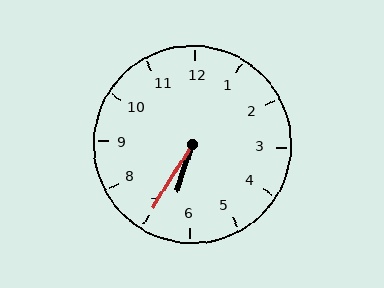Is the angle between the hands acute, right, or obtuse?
It is acute.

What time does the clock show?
6:35.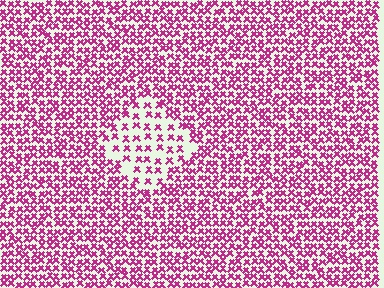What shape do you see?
I see a diamond.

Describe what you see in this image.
The image contains small magenta elements arranged at two different densities. A diamond-shaped region is visible where the elements are less densely packed than the surrounding area.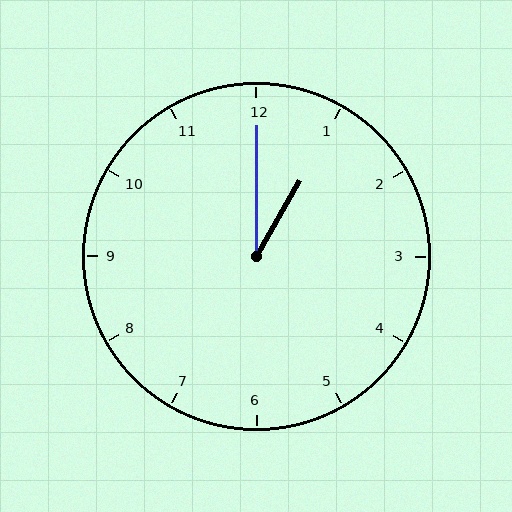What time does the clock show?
1:00.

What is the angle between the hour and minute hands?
Approximately 30 degrees.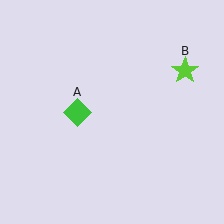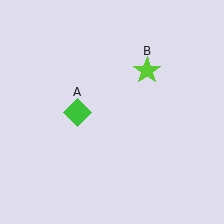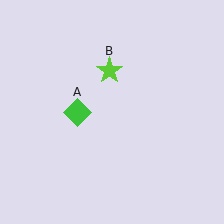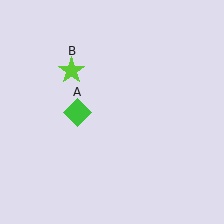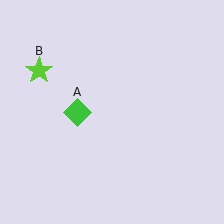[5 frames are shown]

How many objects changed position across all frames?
1 object changed position: lime star (object B).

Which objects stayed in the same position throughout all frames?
Green diamond (object A) remained stationary.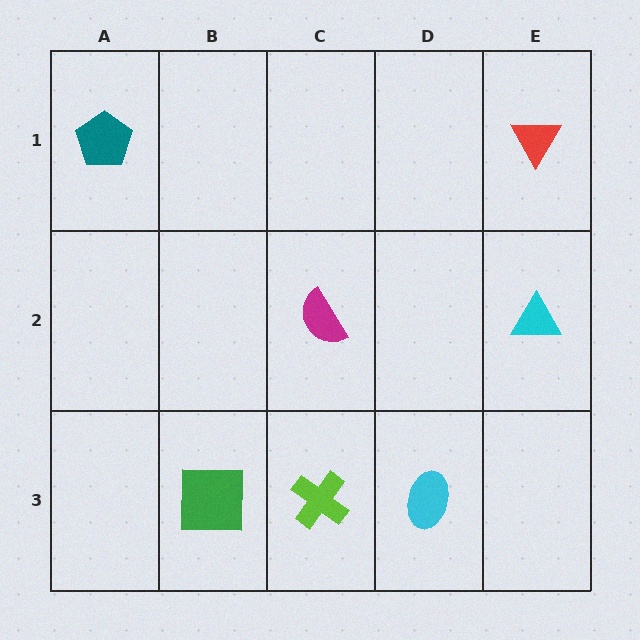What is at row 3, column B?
A green square.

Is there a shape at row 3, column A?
No, that cell is empty.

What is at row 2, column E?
A cyan triangle.